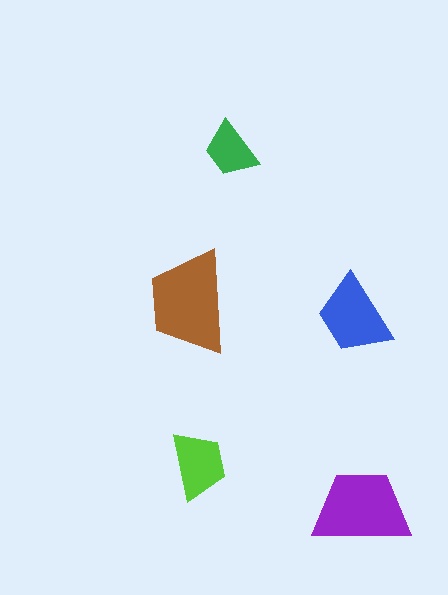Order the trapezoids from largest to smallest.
the brown one, the purple one, the blue one, the lime one, the green one.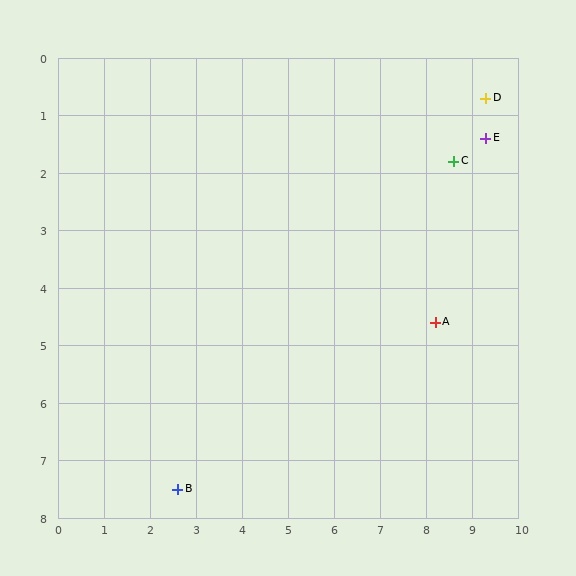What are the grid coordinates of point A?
Point A is at approximately (8.2, 4.6).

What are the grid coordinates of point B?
Point B is at approximately (2.6, 7.5).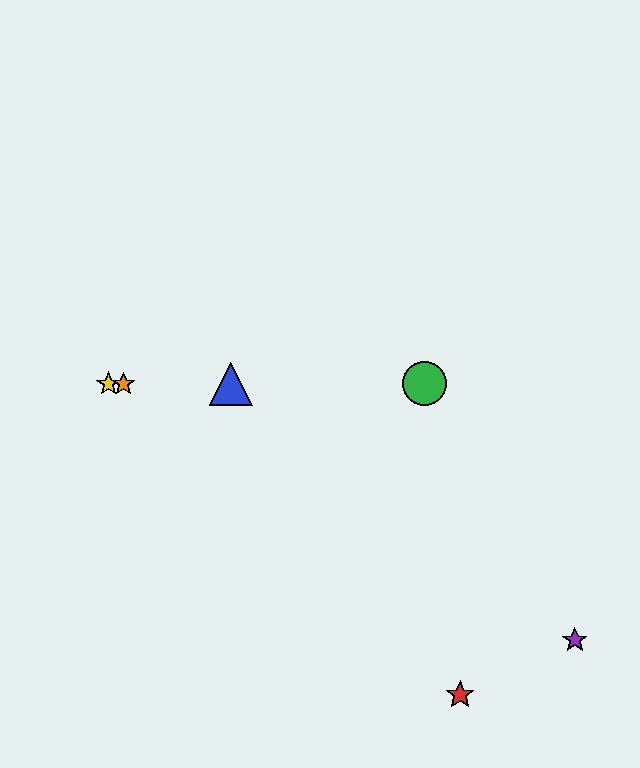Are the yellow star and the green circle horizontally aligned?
Yes, both are at y≈384.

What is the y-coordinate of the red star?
The red star is at y≈695.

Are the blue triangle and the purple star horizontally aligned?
No, the blue triangle is at y≈384 and the purple star is at y≈640.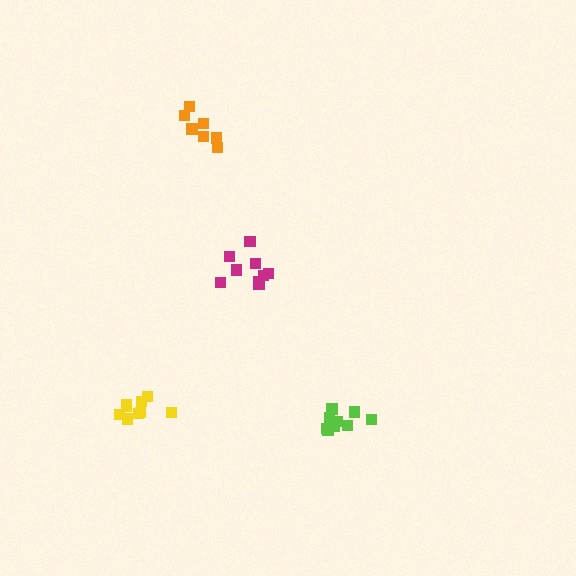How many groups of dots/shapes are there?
There are 4 groups.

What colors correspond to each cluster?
The clusters are colored: lime, magenta, yellow, orange.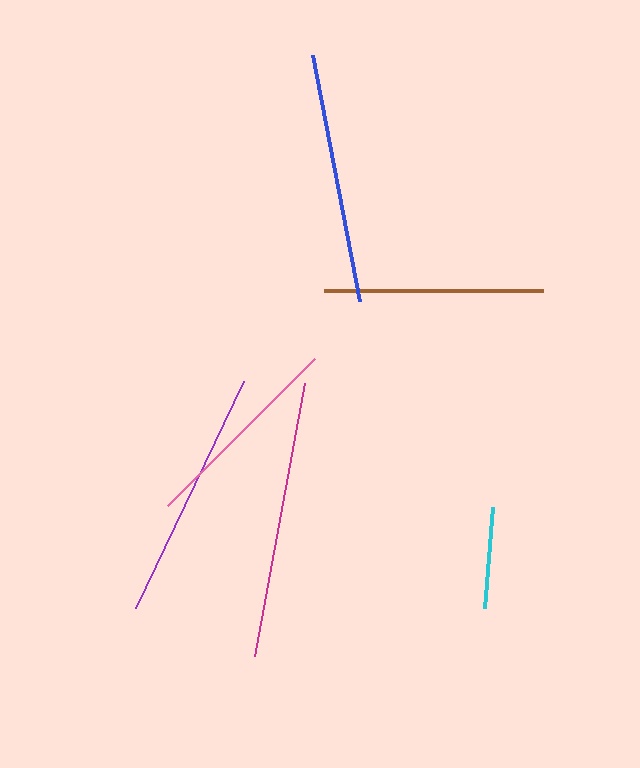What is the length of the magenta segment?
The magenta segment is approximately 277 pixels long.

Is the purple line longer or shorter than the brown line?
The purple line is longer than the brown line.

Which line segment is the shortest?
The cyan line is the shortest at approximately 101 pixels.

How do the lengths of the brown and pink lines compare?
The brown and pink lines are approximately the same length.